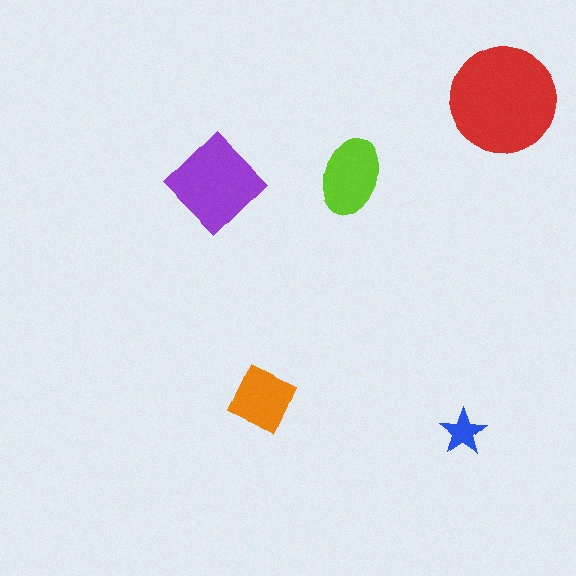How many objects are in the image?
There are 5 objects in the image.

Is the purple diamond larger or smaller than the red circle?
Smaller.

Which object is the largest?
The red circle.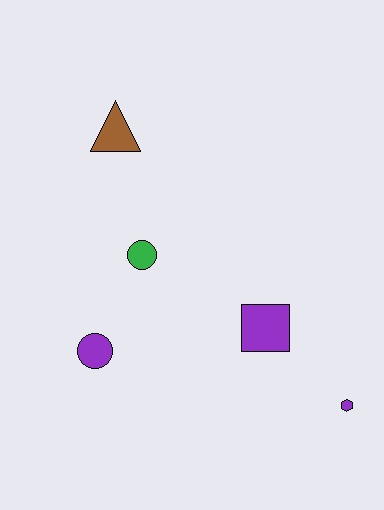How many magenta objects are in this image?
There are no magenta objects.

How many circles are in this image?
There are 2 circles.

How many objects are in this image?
There are 5 objects.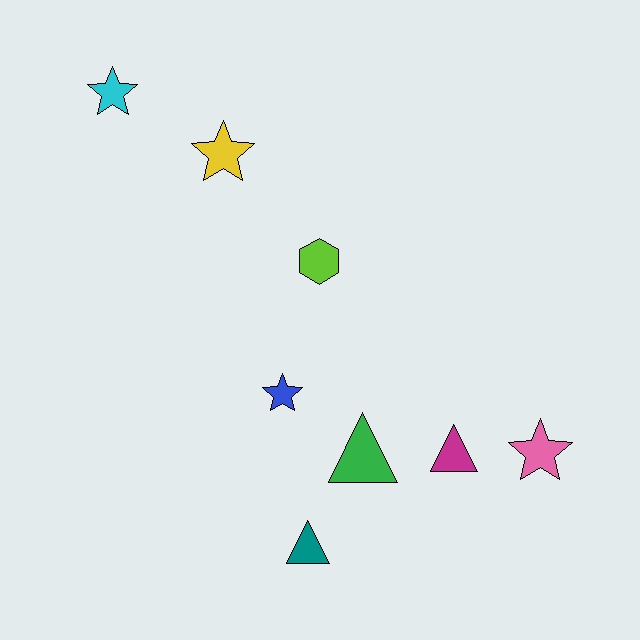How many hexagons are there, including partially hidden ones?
There is 1 hexagon.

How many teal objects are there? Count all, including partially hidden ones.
There is 1 teal object.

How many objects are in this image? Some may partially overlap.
There are 8 objects.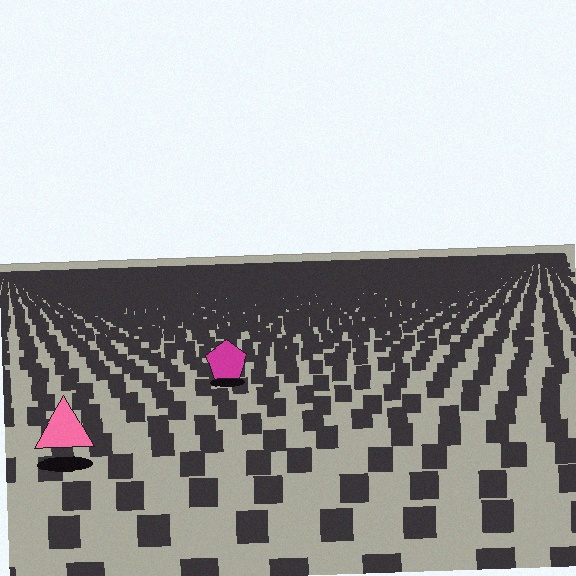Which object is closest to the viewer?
The pink triangle is closest. The texture marks near it are larger and more spread out.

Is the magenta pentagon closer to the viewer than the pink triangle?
No. The pink triangle is closer — you can tell from the texture gradient: the ground texture is coarser near it.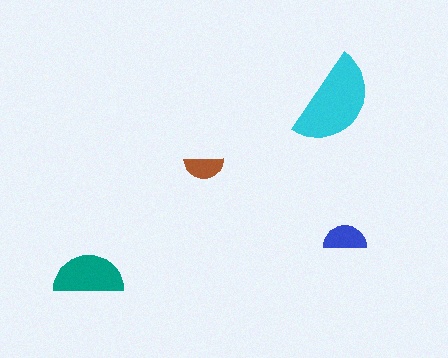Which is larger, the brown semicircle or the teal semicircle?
The teal one.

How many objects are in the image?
There are 4 objects in the image.